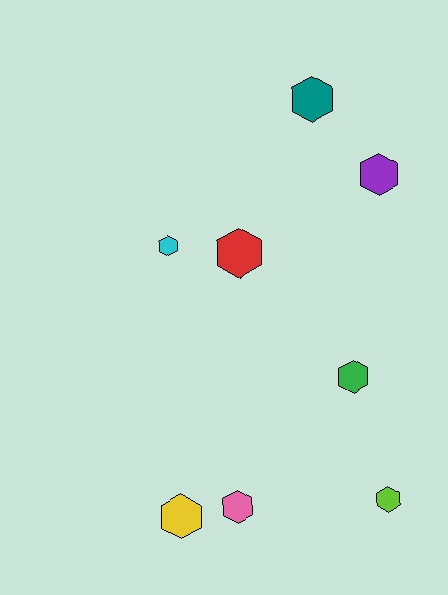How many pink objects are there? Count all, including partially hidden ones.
There is 1 pink object.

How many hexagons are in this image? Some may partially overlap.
There are 8 hexagons.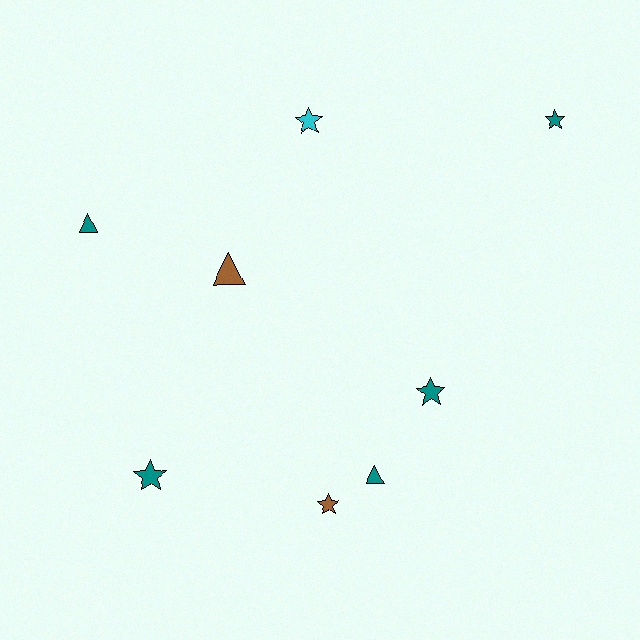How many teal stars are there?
There are 3 teal stars.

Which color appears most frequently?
Teal, with 5 objects.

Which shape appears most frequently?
Star, with 5 objects.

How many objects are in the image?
There are 8 objects.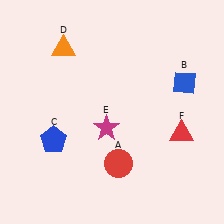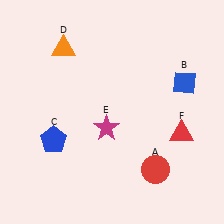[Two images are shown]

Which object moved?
The red circle (A) moved right.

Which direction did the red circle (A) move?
The red circle (A) moved right.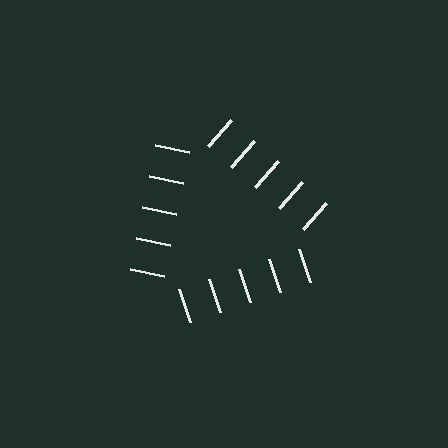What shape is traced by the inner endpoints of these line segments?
An illusory triangle — the line segments terminate on its edges but no continuous stroke is drawn.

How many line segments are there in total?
15 — 5 along each of the 3 edges.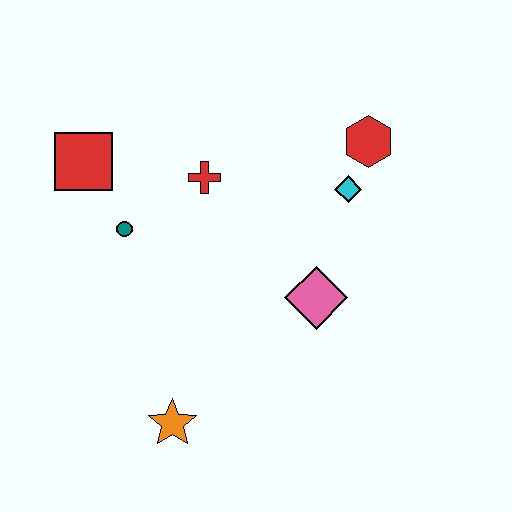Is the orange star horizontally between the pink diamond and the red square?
Yes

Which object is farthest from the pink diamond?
The red square is farthest from the pink diamond.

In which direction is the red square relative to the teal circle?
The red square is above the teal circle.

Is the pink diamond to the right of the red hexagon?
No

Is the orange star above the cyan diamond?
No